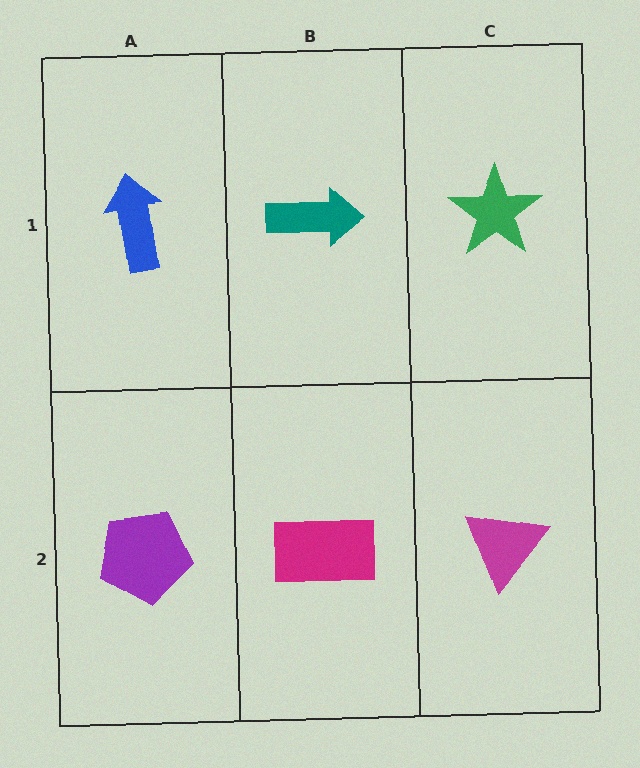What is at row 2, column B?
A magenta rectangle.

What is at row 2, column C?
A magenta triangle.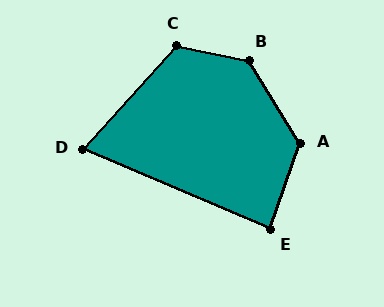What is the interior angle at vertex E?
Approximately 86 degrees (approximately right).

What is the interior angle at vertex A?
Approximately 129 degrees (obtuse).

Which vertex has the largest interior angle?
B, at approximately 133 degrees.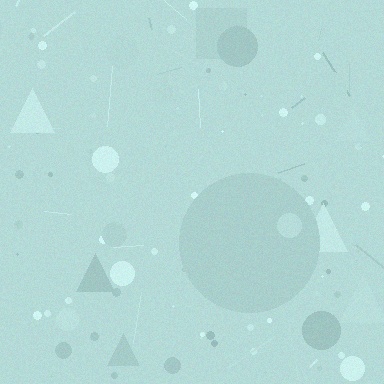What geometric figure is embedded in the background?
A circle is embedded in the background.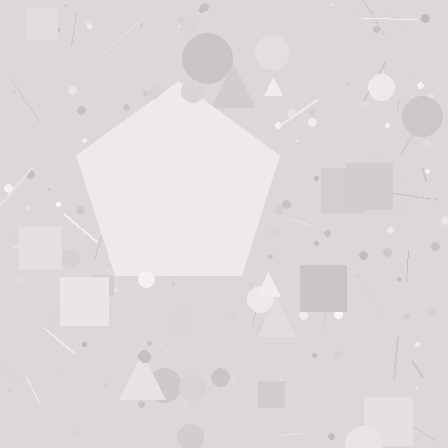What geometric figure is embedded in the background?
A pentagon is embedded in the background.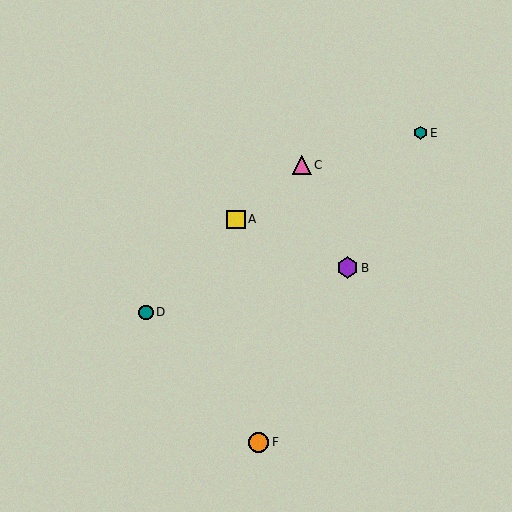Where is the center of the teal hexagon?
The center of the teal hexagon is at (421, 133).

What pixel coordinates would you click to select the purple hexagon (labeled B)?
Click at (347, 268) to select the purple hexagon B.